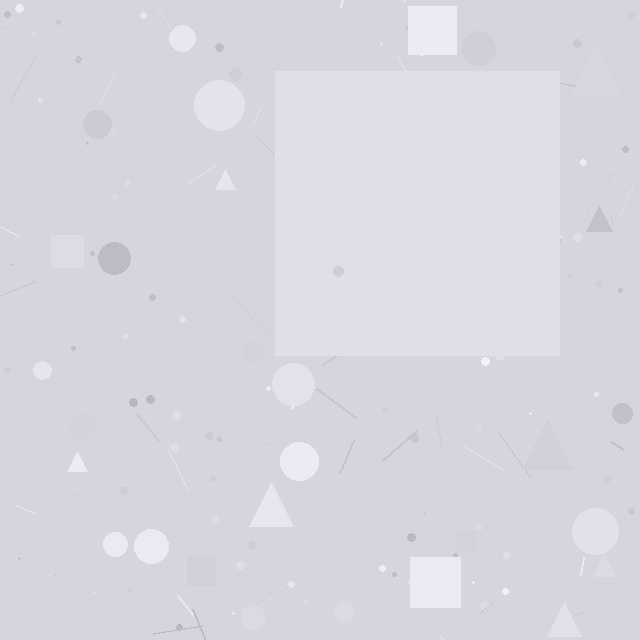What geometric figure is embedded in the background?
A square is embedded in the background.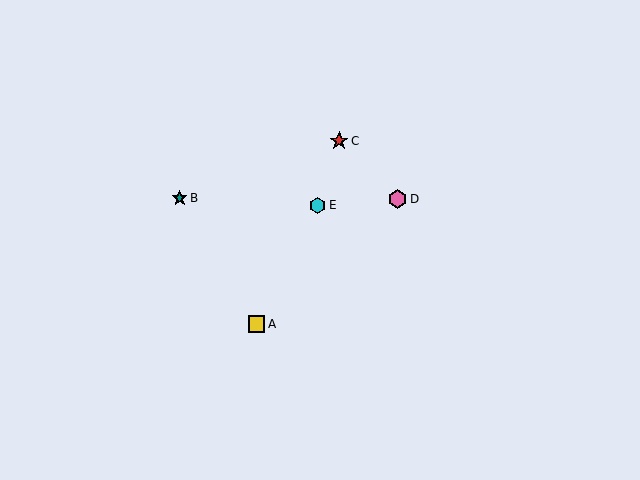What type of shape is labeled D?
Shape D is a pink hexagon.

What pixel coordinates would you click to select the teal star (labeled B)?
Click at (180, 198) to select the teal star B.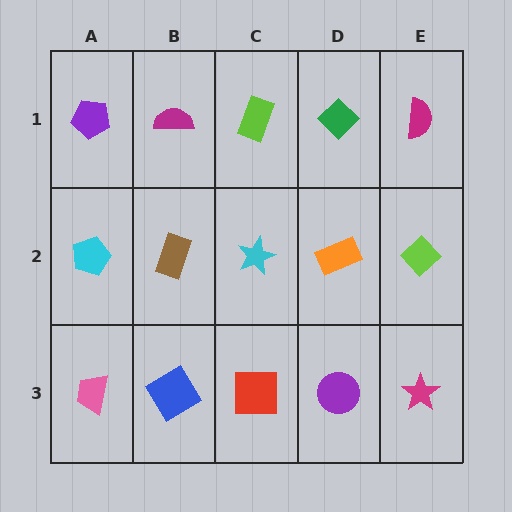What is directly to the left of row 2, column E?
An orange rectangle.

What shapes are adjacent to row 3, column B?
A brown rectangle (row 2, column B), a pink trapezoid (row 3, column A), a red square (row 3, column C).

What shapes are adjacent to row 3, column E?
A lime diamond (row 2, column E), a purple circle (row 3, column D).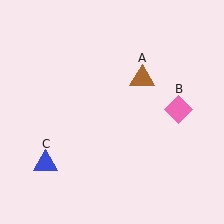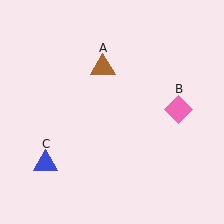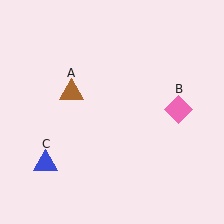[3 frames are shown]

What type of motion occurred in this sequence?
The brown triangle (object A) rotated counterclockwise around the center of the scene.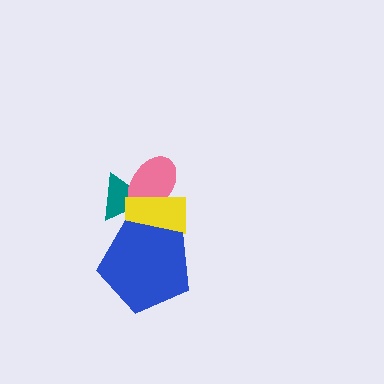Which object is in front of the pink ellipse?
The yellow rectangle is in front of the pink ellipse.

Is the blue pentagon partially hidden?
No, no other shape covers it.